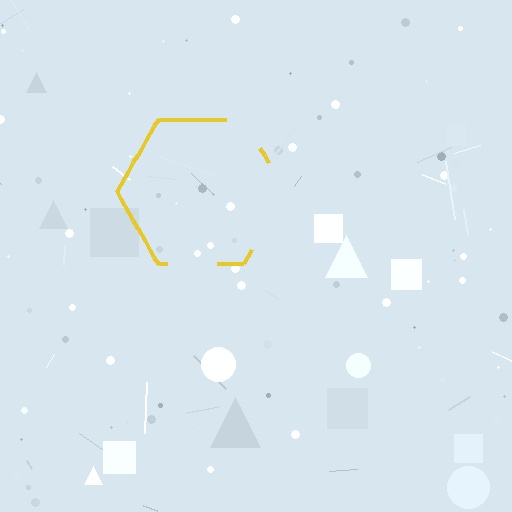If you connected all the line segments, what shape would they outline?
They would outline a hexagon.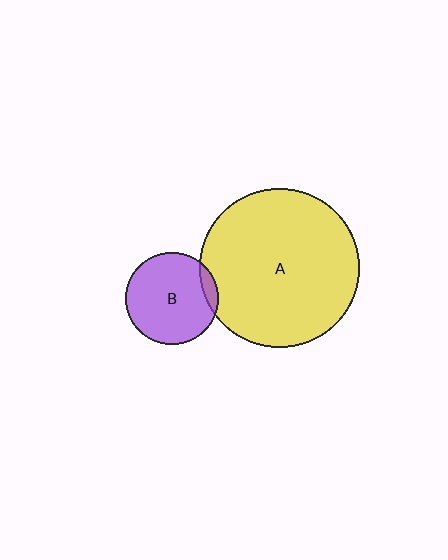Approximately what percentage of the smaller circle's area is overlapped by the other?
Approximately 10%.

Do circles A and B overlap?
Yes.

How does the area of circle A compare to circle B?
Approximately 3.0 times.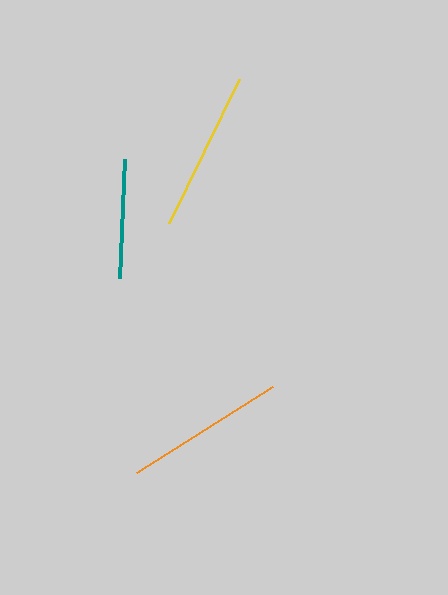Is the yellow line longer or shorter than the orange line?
The yellow line is longer than the orange line.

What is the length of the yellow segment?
The yellow segment is approximately 161 pixels long.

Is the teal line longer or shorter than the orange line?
The orange line is longer than the teal line.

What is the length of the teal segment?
The teal segment is approximately 119 pixels long.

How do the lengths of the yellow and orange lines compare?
The yellow and orange lines are approximately the same length.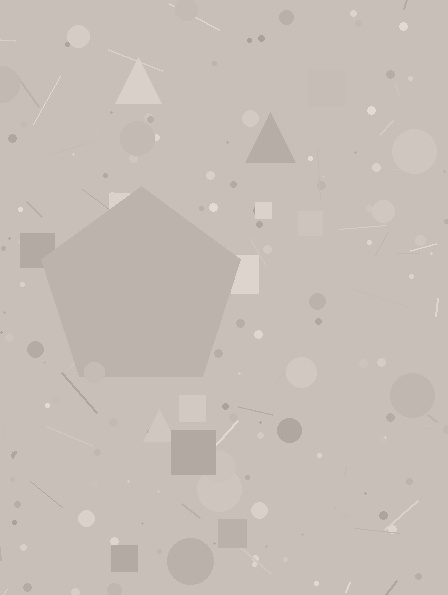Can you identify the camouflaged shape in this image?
The camouflaged shape is a pentagon.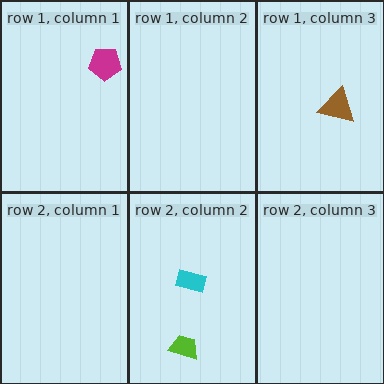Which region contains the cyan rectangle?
The row 2, column 2 region.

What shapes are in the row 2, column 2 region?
The lime trapezoid, the cyan rectangle.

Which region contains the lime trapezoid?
The row 2, column 2 region.